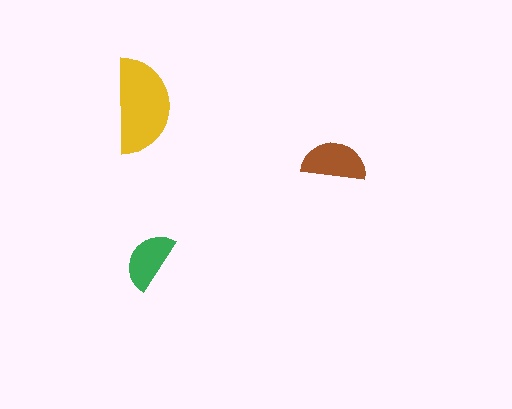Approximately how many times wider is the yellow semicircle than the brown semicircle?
About 1.5 times wider.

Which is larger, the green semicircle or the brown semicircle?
The brown one.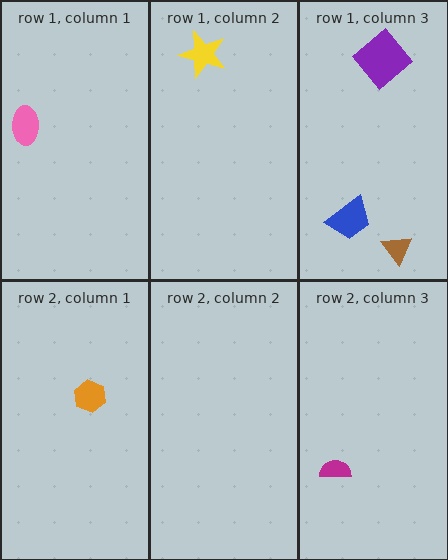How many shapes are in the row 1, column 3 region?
3.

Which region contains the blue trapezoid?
The row 1, column 3 region.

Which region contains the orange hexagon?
The row 2, column 1 region.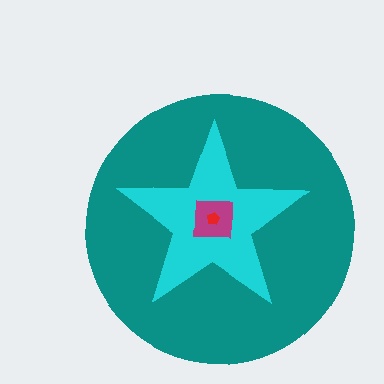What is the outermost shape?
The teal circle.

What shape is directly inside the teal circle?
The cyan star.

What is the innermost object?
The red pentagon.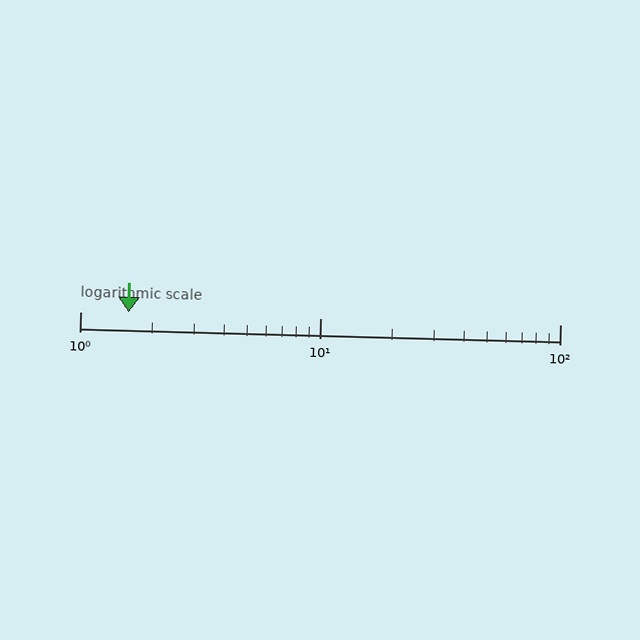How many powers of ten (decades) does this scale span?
The scale spans 2 decades, from 1 to 100.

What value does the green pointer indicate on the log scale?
The pointer indicates approximately 1.6.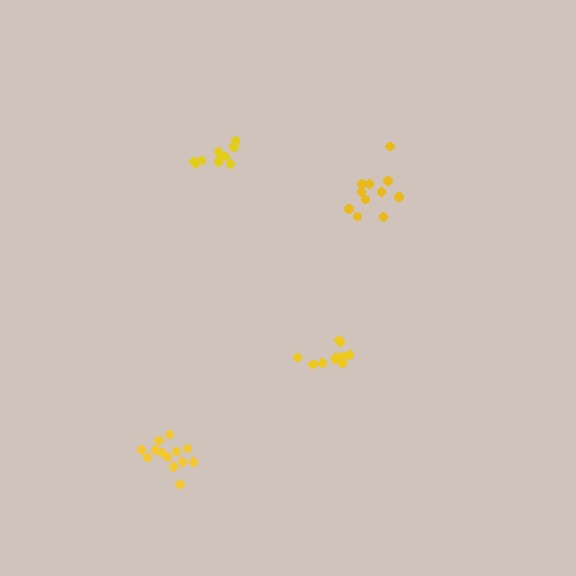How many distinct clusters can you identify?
There are 4 distinct clusters.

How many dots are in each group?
Group 1: 12 dots, Group 2: 10 dots, Group 3: 13 dots, Group 4: 10 dots (45 total).